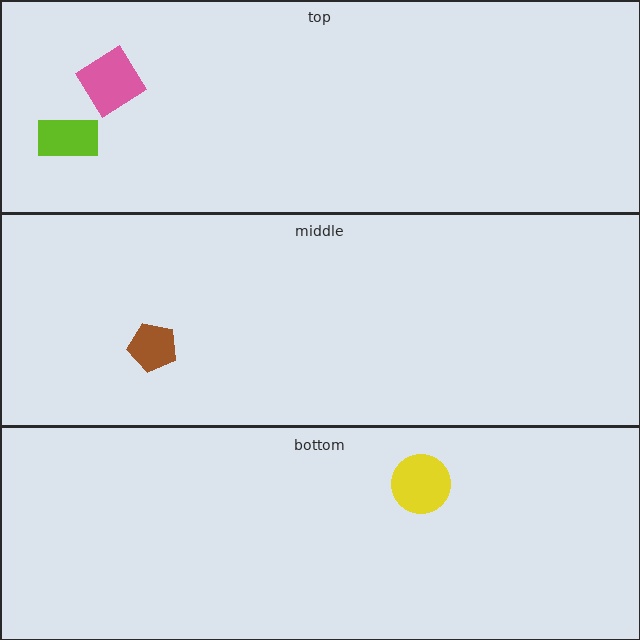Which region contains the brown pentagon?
The middle region.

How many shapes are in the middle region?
1.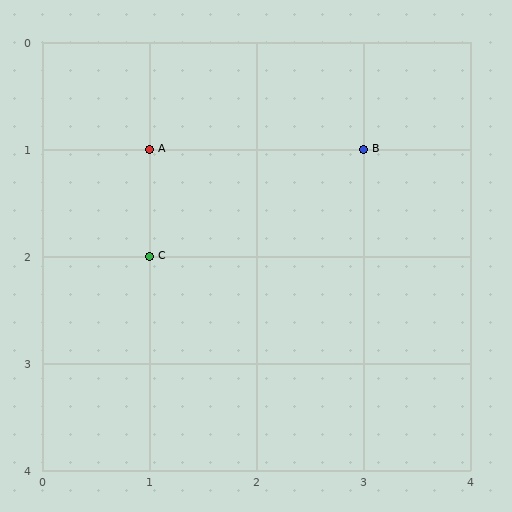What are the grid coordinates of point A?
Point A is at grid coordinates (1, 1).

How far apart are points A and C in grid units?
Points A and C are 1 row apart.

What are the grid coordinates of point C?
Point C is at grid coordinates (1, 2).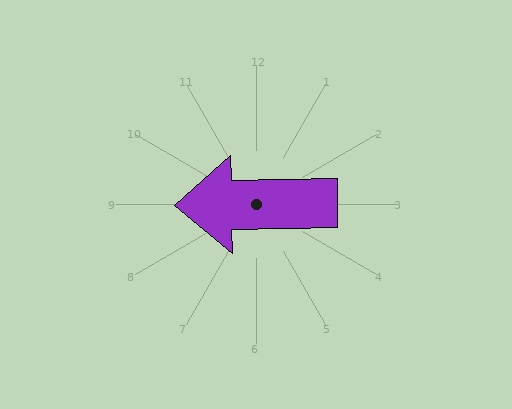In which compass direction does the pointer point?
West.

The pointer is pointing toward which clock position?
Roughly 9 o'clock.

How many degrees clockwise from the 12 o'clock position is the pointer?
Approximately 269 degrees.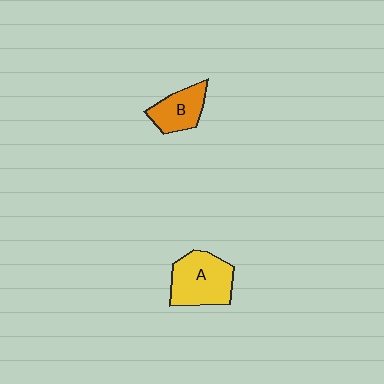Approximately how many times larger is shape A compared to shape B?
Approximately 1.5 times.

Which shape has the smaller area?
Shape B (orange).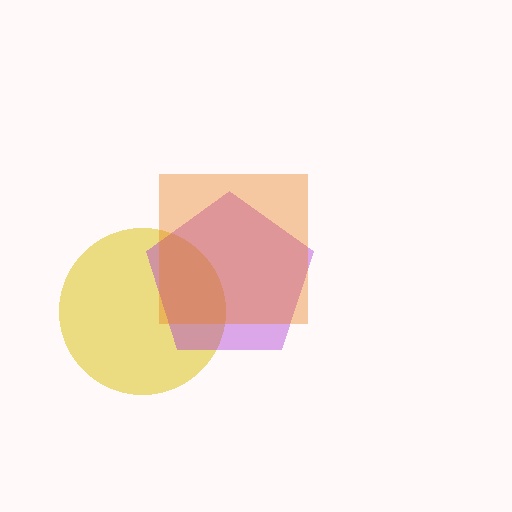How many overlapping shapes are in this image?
There are 3 overlapping shapes in the image.